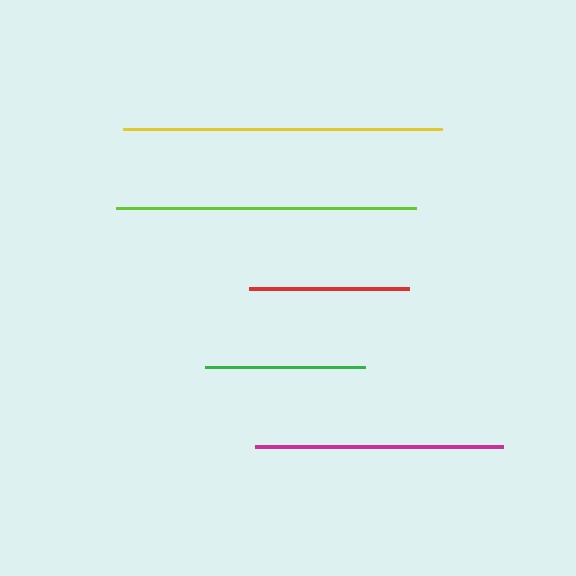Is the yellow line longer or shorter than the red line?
The yellow line is longer than the red line.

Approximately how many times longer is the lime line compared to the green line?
The lime line is approximately 1.9 times the length of the green line.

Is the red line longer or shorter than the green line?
The red line is longer than the green line.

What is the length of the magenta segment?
The magenta segment is approximately 248 pixels long.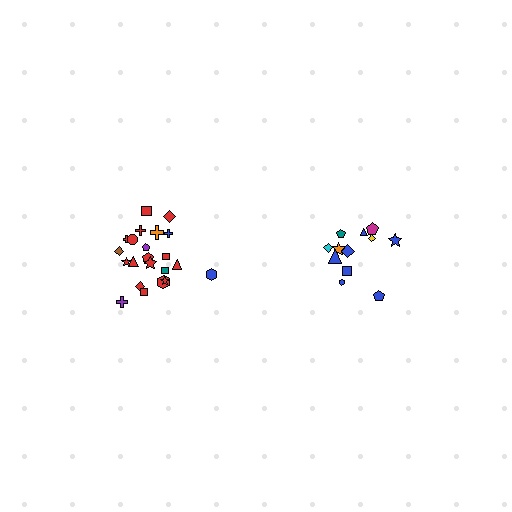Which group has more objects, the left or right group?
The left group.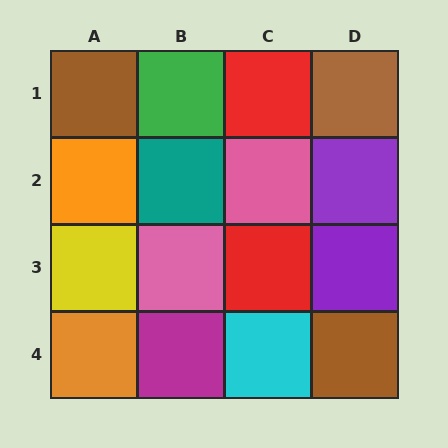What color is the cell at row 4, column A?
Orange.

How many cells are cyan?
1 cell is cyan.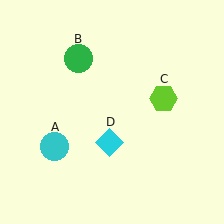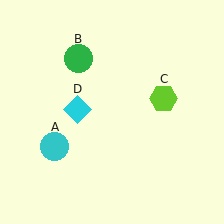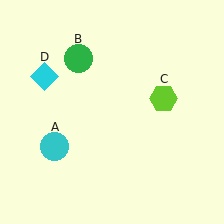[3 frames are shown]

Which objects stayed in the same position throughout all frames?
Cyan circle (object A) and green circle (object B) and lime hexagon (object C) remained stationary.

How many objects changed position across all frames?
1 object changed position: cyan diamond (object D).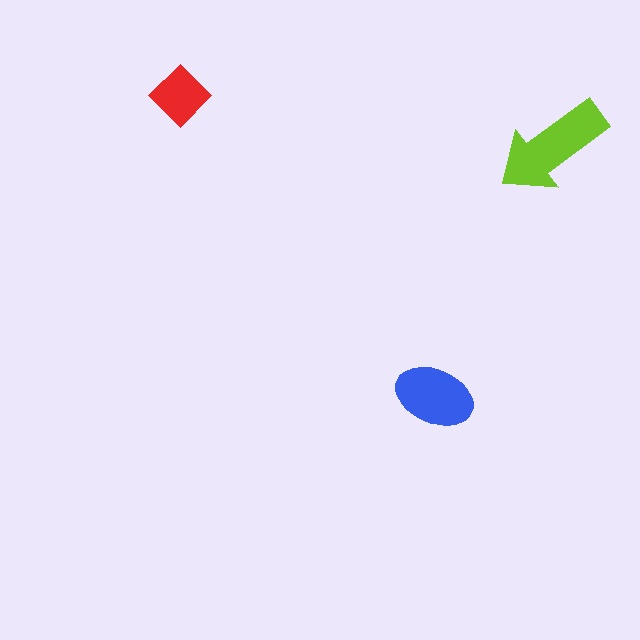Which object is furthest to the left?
The red diamond is leftmost.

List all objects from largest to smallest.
The lime arrow, the blue ellipse, the red diamond.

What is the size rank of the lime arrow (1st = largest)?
1st.